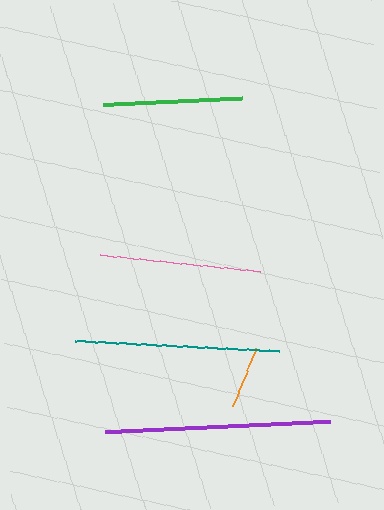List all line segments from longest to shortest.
From longest to shortest: purple, teal, pink, green, orange.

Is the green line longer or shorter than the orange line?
The green line is longer than the orange line.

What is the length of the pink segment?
The pink segment is approximately 161 pixels long.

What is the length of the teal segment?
The teal segment is approximately 204 pixels long.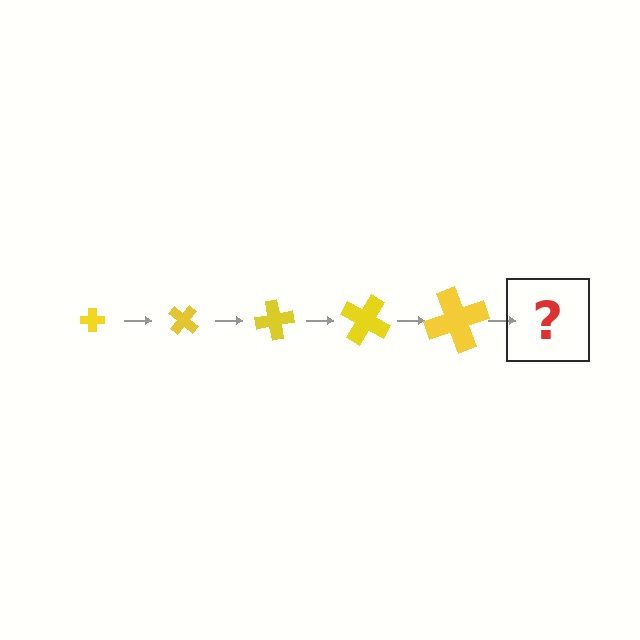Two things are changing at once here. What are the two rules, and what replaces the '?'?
The two rules are that the cross grows larger each step and it rotates 40 degrees each step. The '?' should be a cross, larger than the previous one and rotated 200 degrees from the start.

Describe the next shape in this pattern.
It should be a cross, larger than the previous one and rotated 200 degrees from the start.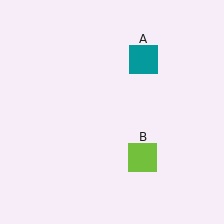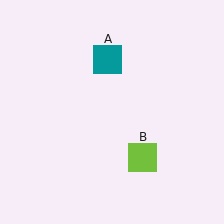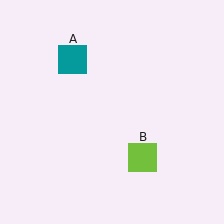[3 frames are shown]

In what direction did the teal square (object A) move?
The teal square (object A) moved left.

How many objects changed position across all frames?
1 object changed position: teal square (object A).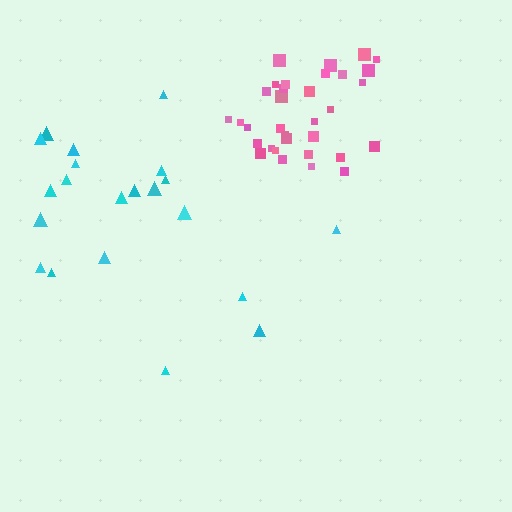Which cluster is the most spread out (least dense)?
Cyan.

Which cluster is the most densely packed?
Pink.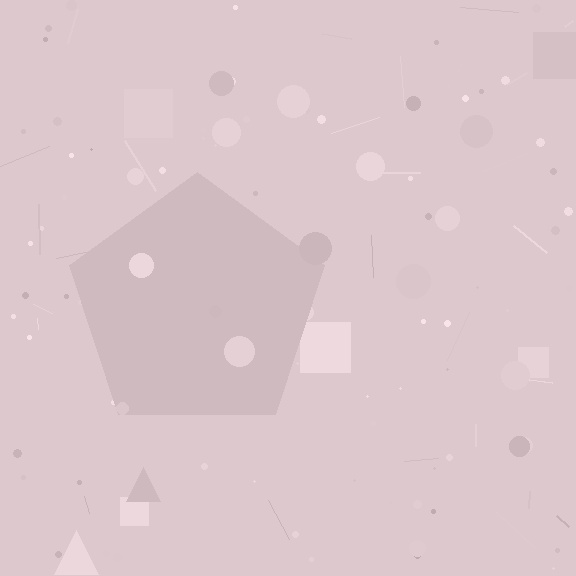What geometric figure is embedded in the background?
A pentagon is embedded in the background.